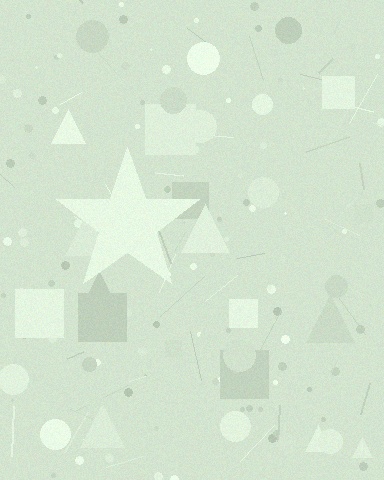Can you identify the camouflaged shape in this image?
The camouflaged shape is a star.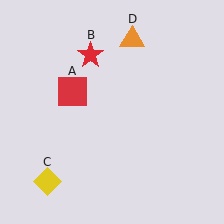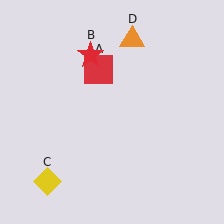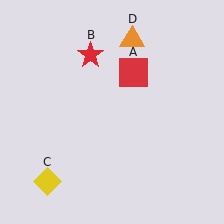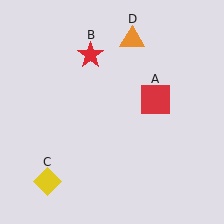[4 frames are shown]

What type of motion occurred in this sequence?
The red square (object A) rotated clockwise around the center of the scene.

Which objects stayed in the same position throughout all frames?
Red star (object B) and yellow diamond (object C) and orange triangle (object D) remained stationary.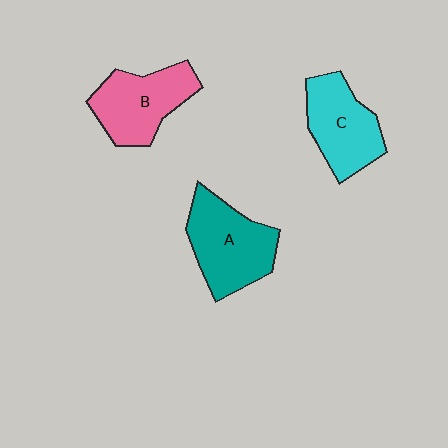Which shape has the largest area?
Shape A (teal).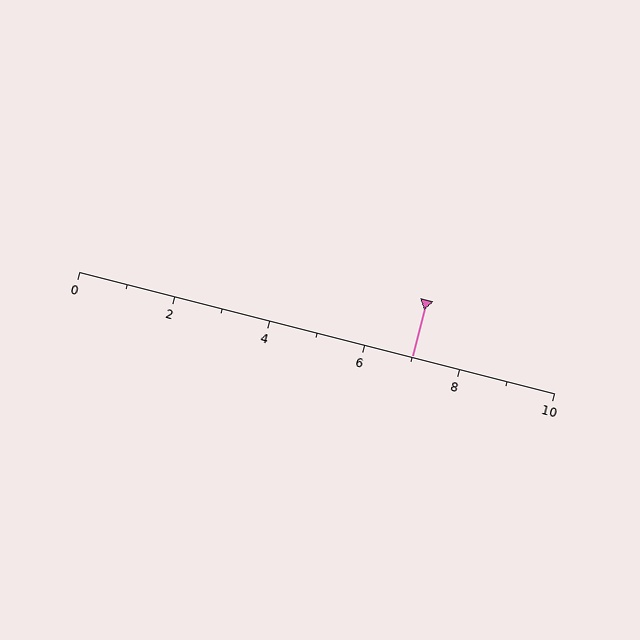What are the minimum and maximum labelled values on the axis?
The axis runs from 0 to 10.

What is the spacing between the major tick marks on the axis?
The major ticks are spaced 2 apart.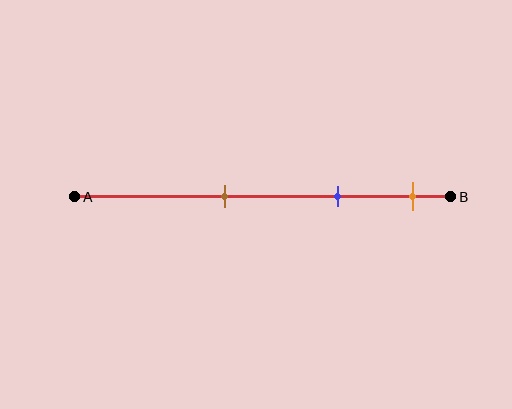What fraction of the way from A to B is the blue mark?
The blue mark is approximately 70% (0.7) of the way from A to B.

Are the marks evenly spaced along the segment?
Yes, the marks are approximately evenly spaced.